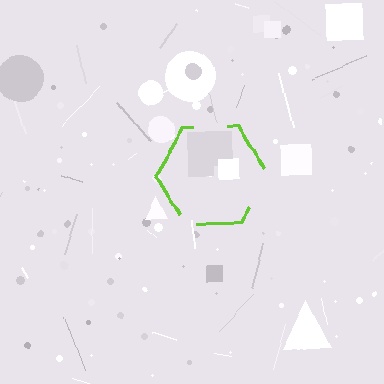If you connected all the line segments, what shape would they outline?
They would outline a hexagon.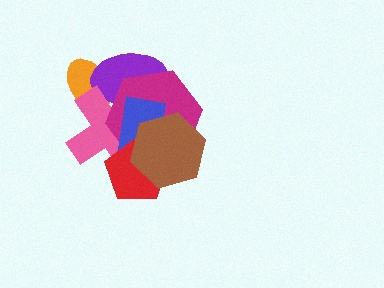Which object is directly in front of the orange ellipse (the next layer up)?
The purple ellipse is directly in front of the orange ellipse.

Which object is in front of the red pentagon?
The brown hexagon is in front of the red pentagon.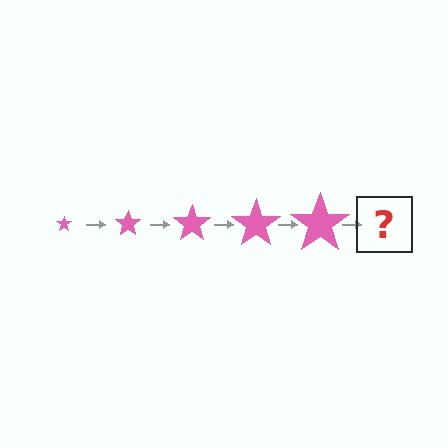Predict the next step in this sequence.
The next step is a pink star, larger than the previous one.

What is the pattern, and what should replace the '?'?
The pattern is that the star gets progressively larger each step. The '?' should be a pink star, larger than the previous one.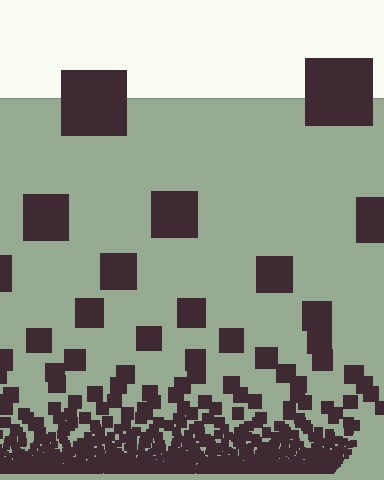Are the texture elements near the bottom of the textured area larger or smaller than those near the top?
Smaller. The gradient is inverted — elements near the bottom are smaller and denser.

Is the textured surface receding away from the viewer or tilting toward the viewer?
The surface appears to tilt toward the viewer. Texture elements get larger and sparser toward the top.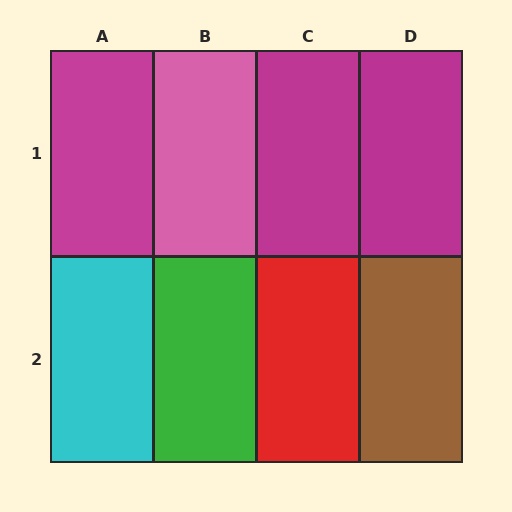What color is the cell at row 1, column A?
Magenta.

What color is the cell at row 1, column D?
Magenta.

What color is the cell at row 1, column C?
Magenta.